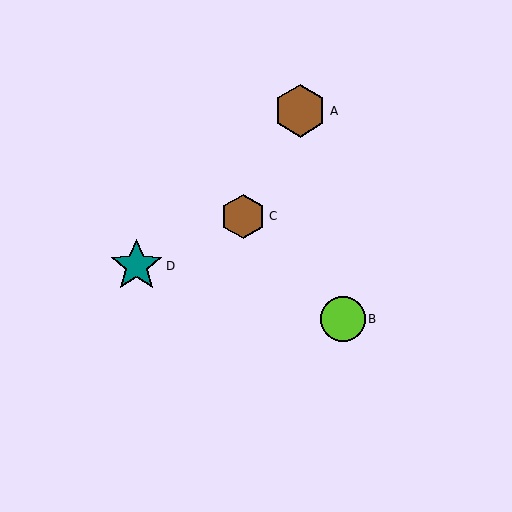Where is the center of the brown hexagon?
The center of the brown hexagon is at (300, 111).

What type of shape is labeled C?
Shape C is a brown hexagon.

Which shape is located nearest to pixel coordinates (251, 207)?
The brown hexagon (labeled C) at (243, 216) is nearest to that location.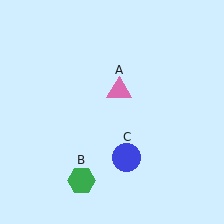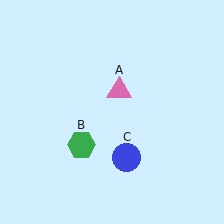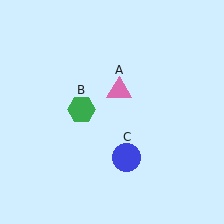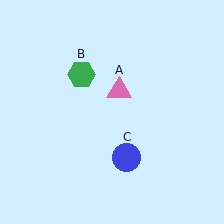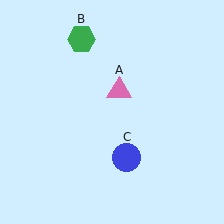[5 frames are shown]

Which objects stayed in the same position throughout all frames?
Pink triangle (object A) and blue circle (object C) remained stationary.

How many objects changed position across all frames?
1 object changed position: green hexagon (object B).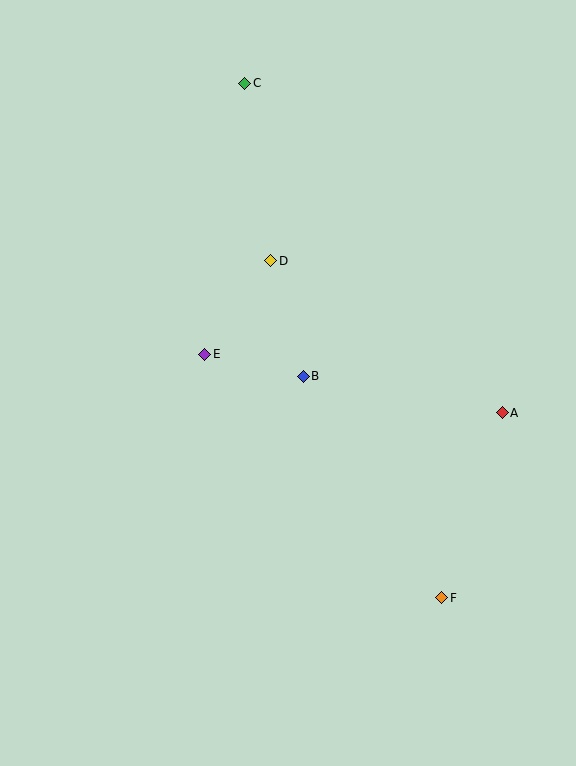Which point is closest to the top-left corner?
Point C is closest to the top-left corner.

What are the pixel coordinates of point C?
Point C is at (245, 83).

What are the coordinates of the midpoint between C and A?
The midpoint between C and A is at (373, 248).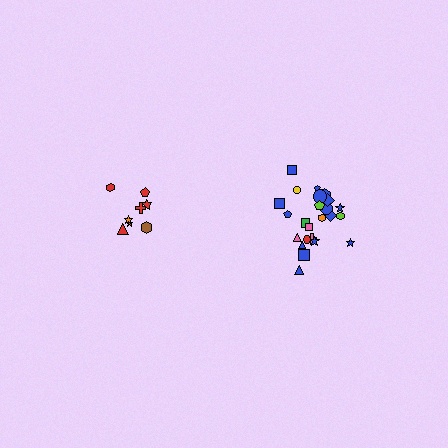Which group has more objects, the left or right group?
The right group.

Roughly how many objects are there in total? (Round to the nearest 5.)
Roughly 35 objects in total.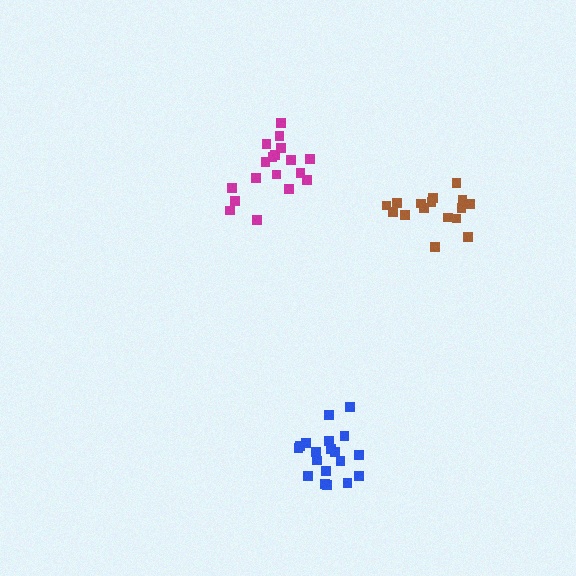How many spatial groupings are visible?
There are 3 spatial groupings.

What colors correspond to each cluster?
The clusters are colored: magenta, brown, blue.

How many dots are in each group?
Group 1: 18 dots, Group 2: 16 dots, Group 3: 19 dots (53 total).